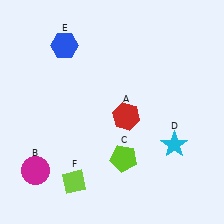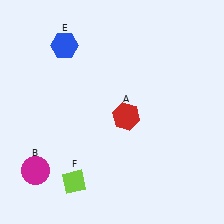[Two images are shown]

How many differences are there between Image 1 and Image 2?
There are 2 differences between the two images.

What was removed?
The lime pentagon (C), the cyan star (D) were removed in Image 2.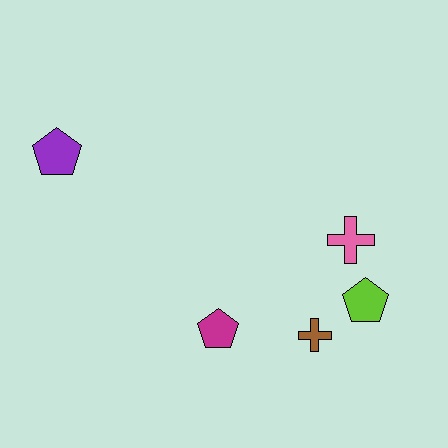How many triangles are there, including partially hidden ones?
There are no triangles.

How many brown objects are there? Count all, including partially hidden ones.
There is 1 brown object.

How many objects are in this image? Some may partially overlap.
There are 5 objects.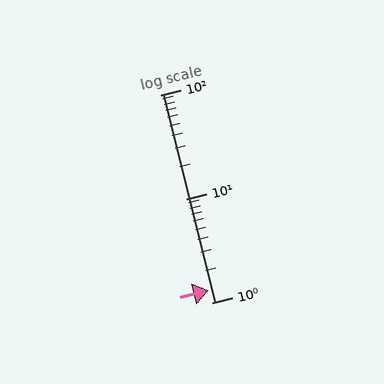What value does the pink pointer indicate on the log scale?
The pointer indicates approximately 1.3.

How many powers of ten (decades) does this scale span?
The scale spans 2 decades, from 1 to 100.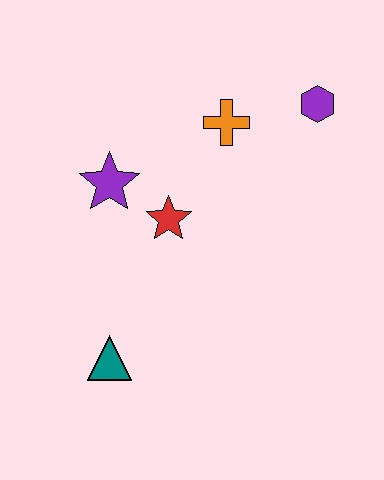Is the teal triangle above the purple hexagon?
No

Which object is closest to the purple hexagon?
The orange cross is closest to the purple hexagon.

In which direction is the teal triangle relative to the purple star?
The teal triangle is below the purple star.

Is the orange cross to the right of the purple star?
Yes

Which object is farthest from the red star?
The purple hexagon is farthest from the red star.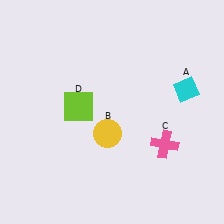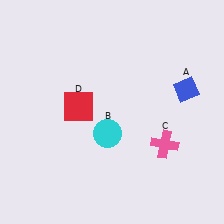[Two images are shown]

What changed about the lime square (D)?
In Image 1, D is lime. In Image 2, it changed to red.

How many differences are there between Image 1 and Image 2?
There are 3 differences between the two images.